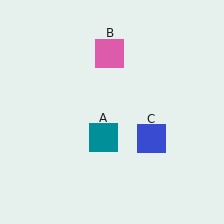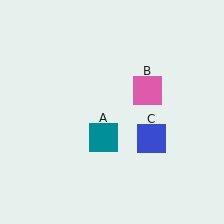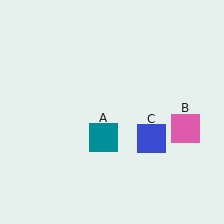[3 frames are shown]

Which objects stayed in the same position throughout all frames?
Teal square (object A) and blue square (object C) remained stationary.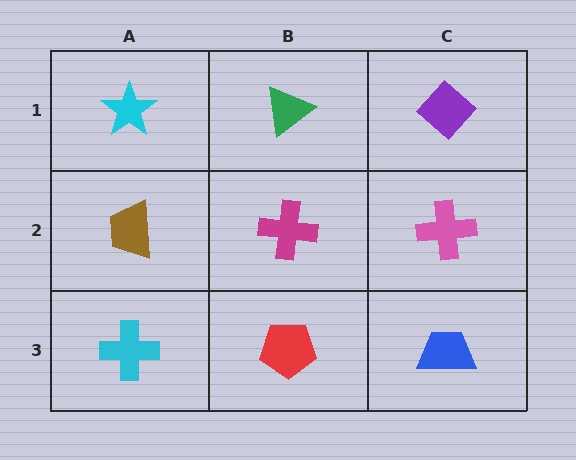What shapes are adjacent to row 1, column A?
A brown trapezoid (row 2, column A), a green triangle (row 1, column B).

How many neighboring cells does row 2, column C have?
3.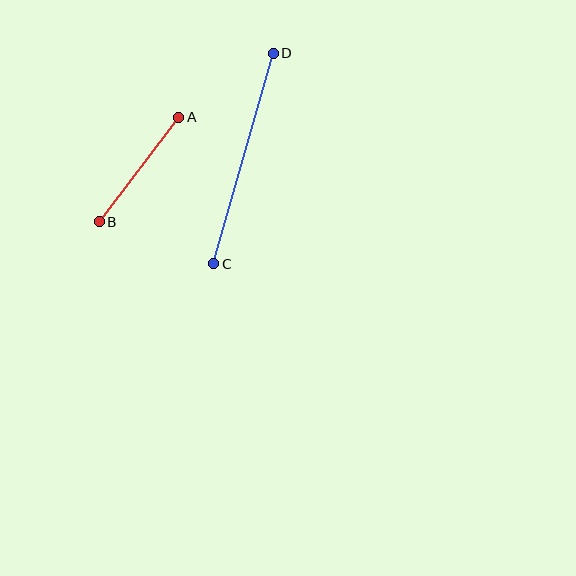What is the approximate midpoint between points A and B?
The midpoint is at approximately (139, 170) pixels.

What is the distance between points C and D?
The distance is approximately 219 pixels.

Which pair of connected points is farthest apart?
Points C and D are farthest apart.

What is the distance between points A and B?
The distance is approximately 131 pixels.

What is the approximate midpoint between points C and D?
The midpoint is at approximately (244, 158) pixels.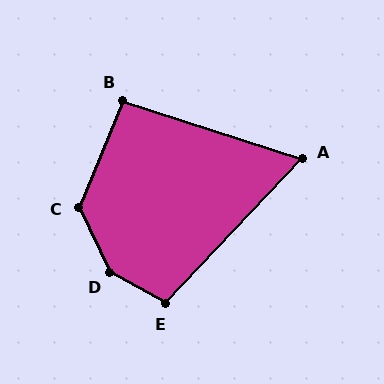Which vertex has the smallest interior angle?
A, at approximately 65 degrees.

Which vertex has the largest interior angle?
D, at approximately 145 degrees.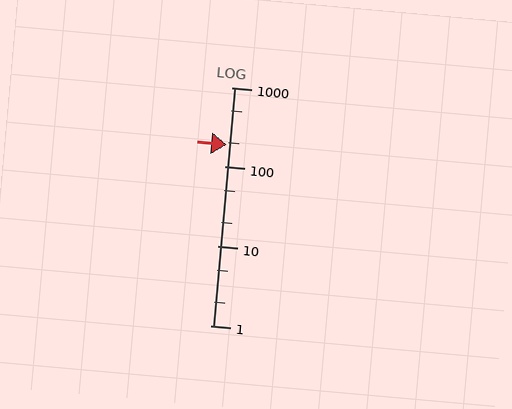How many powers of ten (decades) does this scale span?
The scale spans 3 decades, from 1 to 1000.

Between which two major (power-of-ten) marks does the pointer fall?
The pointer is between 100 and 1000.